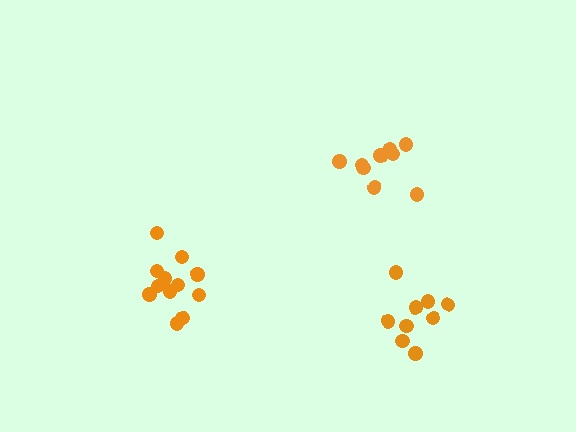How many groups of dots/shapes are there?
There are 3 groups.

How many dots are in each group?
Group 1: 12 dots, Group 2: 9 dots, Group 3: 9 dots (30 total).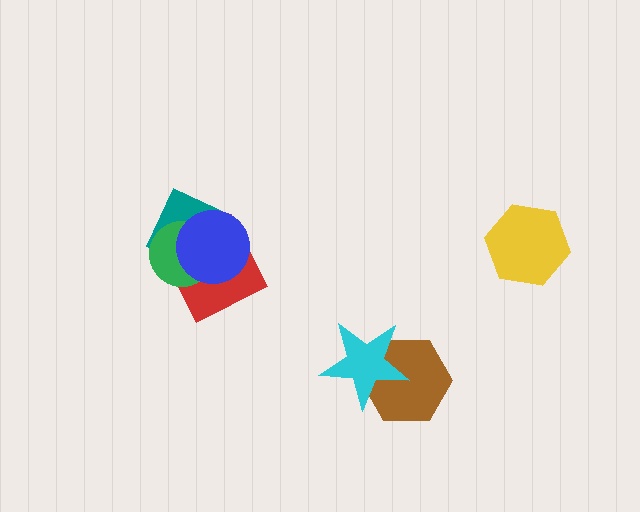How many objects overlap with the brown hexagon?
1 object overlaps with the brown hexagon.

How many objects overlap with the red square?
3 objects overlap with the red square.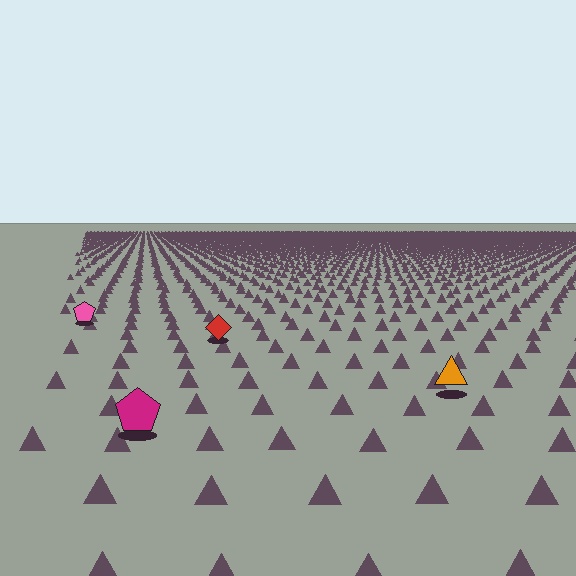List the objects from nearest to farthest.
From nearest to farthest: the magenta pentagon, the orange triangle, the red diamond, the pink pentagon.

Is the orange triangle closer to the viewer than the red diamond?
Yes. The orange triangle is closer — you can tell from the texture gradient: the ground texture is coarser near it.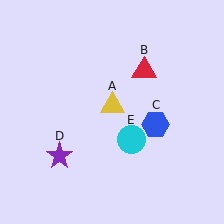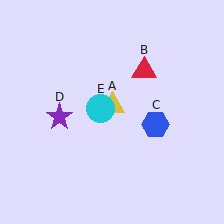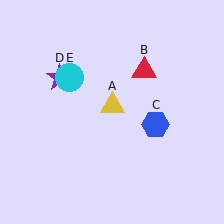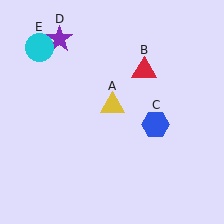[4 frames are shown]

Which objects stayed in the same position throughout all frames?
Yellow triangle (object A) and red triangle (object B) and blue hexagon (object C) remained stationary.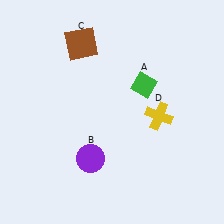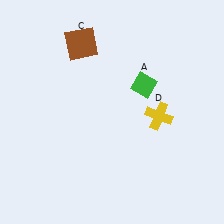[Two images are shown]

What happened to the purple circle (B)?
The purple circle (B) was removed in Image 2. It was in the bottom-left area of Image 1.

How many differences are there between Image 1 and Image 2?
There is 1 difference between the two images.